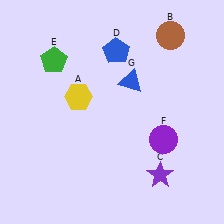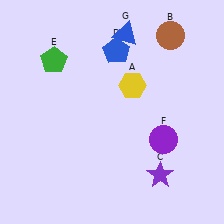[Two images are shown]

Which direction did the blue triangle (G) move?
The blue triangle (G) moved up.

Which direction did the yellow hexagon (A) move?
The yellow hexagon (A) moved right.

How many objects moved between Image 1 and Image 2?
2 objects moved between the two images.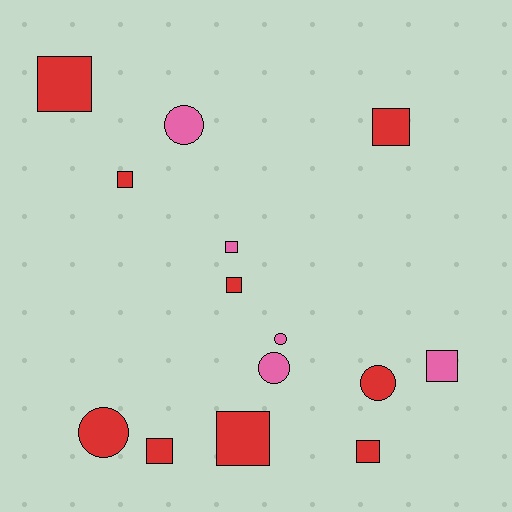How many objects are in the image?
There are 14 objects.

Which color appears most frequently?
Red, with 9 objects.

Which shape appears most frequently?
Square, with 9 objects.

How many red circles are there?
There are 2 red circles.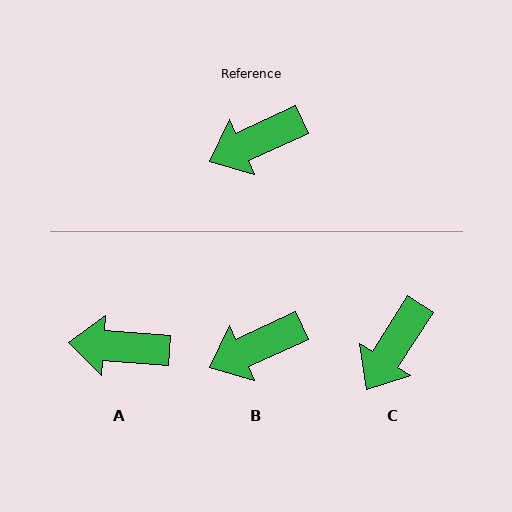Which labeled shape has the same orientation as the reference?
B.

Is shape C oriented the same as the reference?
No, it is off by about 33 degrees.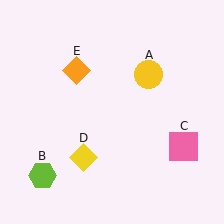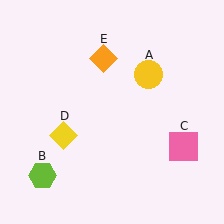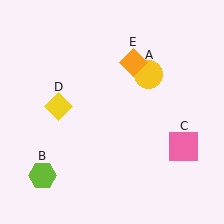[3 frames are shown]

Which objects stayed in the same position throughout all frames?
Yellow circle (object A) and lime hexagon (object B) and pink square (object C) remained stationary.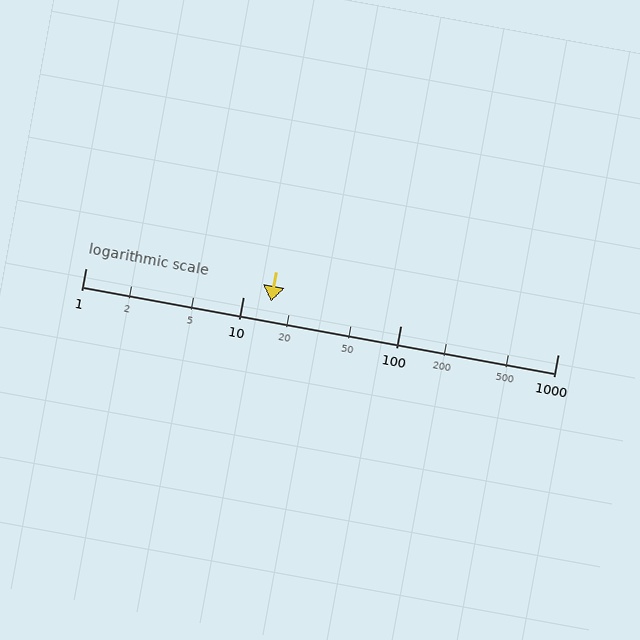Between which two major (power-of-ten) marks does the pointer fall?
The pointer is between 10 and 100.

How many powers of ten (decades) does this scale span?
The scale spans 3 decades, from 1 to 1000.